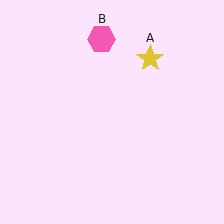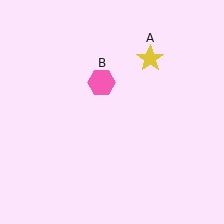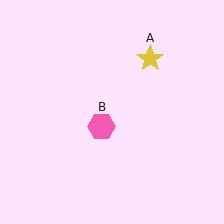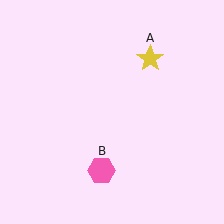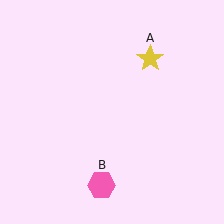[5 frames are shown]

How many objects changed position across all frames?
1 object changed position: pink hexagon (object B).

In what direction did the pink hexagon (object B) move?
The pink hexagon (object B) moved down.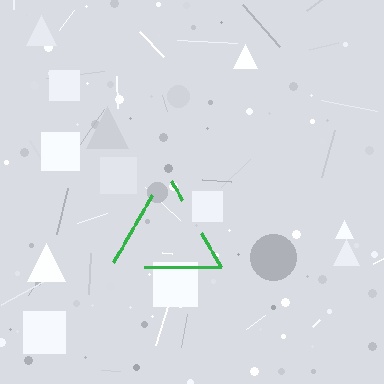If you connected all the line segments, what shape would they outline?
They would outline a triangle.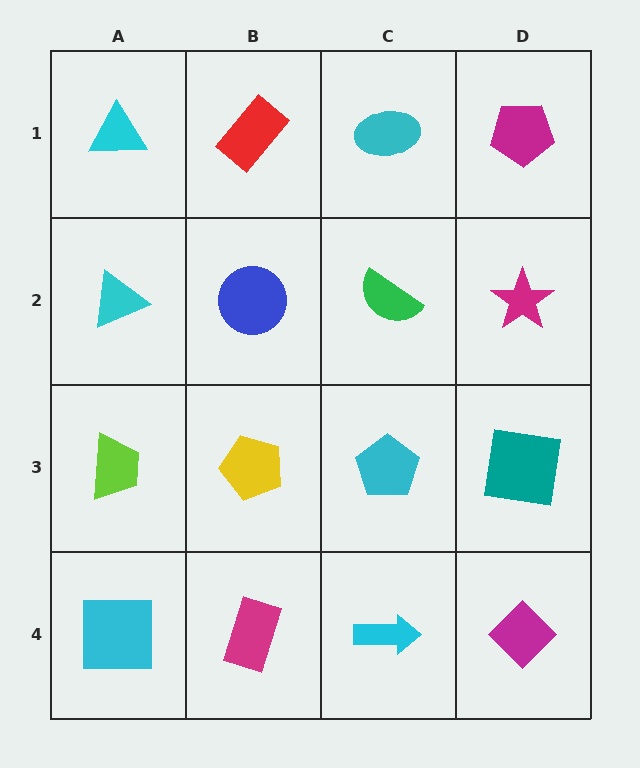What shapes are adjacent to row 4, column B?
A yellow pentagon (row 3, column B), a cyan square (row 4, column A), a cyan arrow (row 4, column C).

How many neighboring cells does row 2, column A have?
3.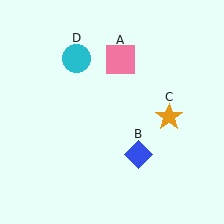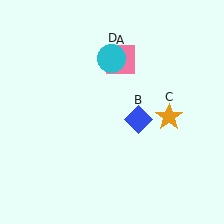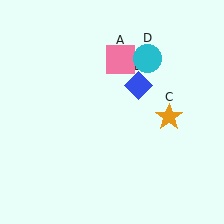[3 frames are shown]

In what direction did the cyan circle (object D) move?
The cyan circle (object D) moved right.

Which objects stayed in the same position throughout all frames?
Pink square (object A) and orange star (object C) remained stationary.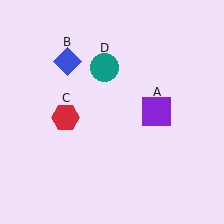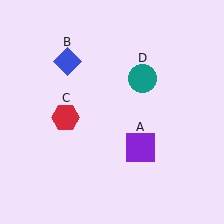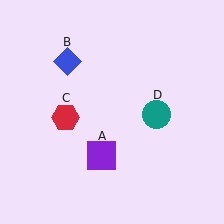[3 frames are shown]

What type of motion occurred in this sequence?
The purple square (object A), teal circle (object D) rotated clockwise around the center of the scene.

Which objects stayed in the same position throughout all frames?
Blue diamond (object B) and red hexagon (object C) remained stationary.